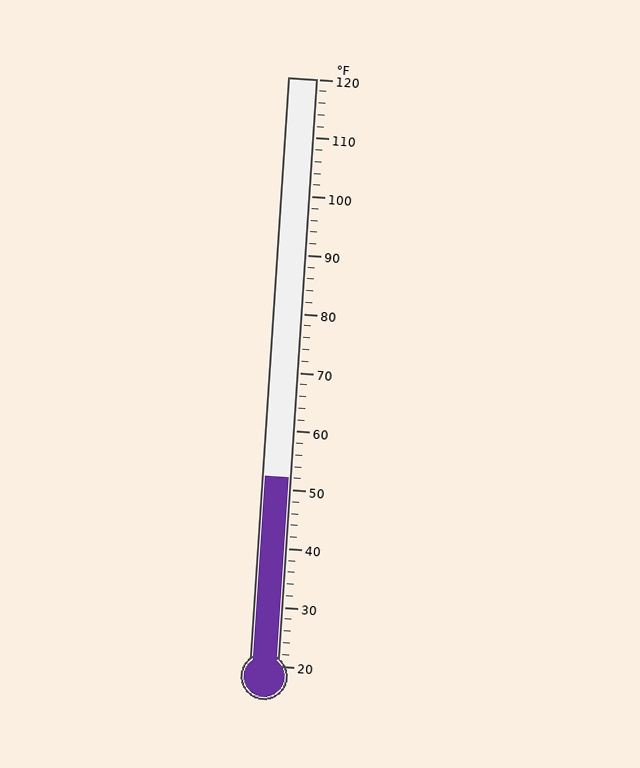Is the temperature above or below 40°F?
The temperature is above 40°F.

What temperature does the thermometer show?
The thermometer shows approximately 52°F.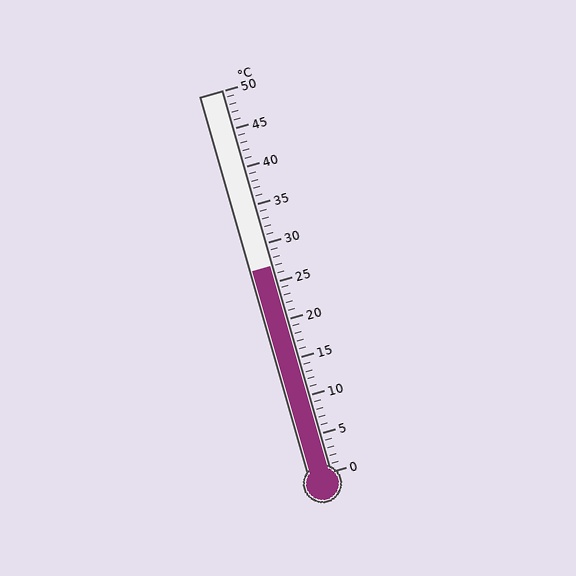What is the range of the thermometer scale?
The thermometer scale ranges from 0°C to 50°C.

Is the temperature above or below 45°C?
The temperature is below 45°C.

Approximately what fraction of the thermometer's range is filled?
The thermometer is filled to approximately 55% of its range.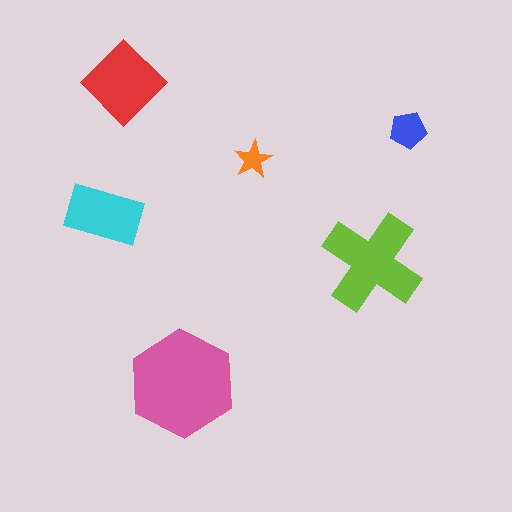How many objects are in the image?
There are 6 objects in the image.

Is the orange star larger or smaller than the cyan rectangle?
Smaller.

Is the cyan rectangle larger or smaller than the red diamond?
Smaller.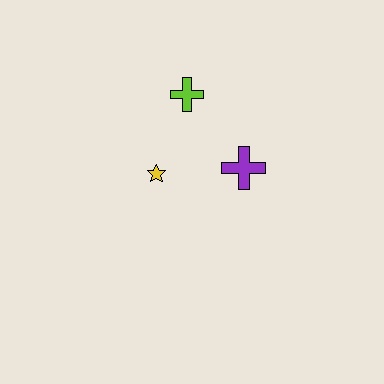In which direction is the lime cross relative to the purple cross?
The lime cross is above the purple cross.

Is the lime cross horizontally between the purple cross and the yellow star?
Yes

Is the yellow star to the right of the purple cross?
No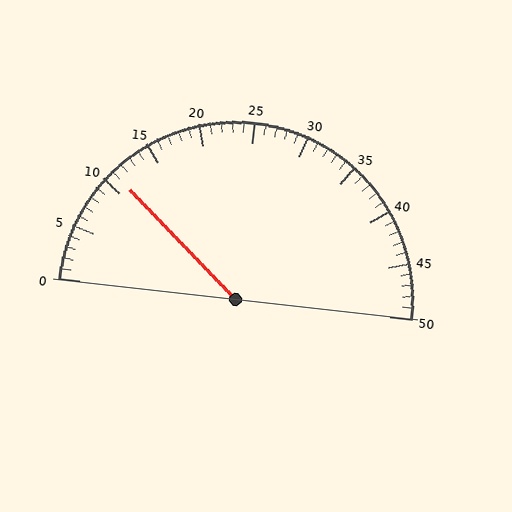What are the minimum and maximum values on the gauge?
The gauge ranges from 0 to 50.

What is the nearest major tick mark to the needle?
The nearest major tick mark is 10.